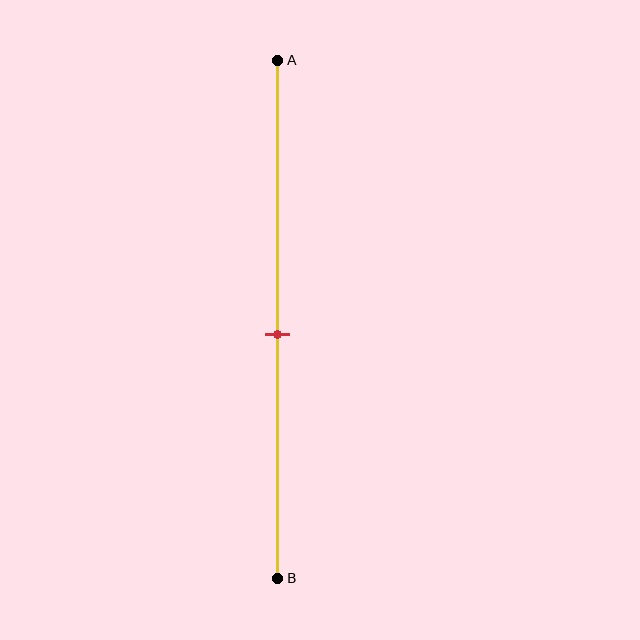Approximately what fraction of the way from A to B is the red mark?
The red mark is approximately 55% of the way from A to B.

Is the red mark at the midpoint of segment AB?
No, the mark is at about 55% from A, not at the 50% midpoint.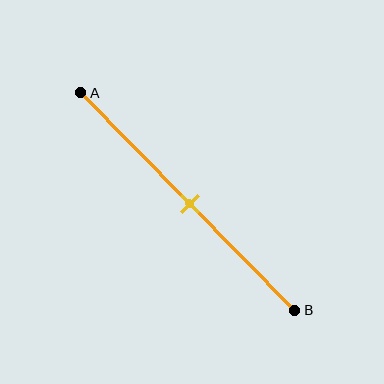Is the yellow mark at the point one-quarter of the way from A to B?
No, the mark is at about 50% from A, not at the 25% one-quarter point.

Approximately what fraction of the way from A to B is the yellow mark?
The yellow mark is approximately 50% of the way from A to B.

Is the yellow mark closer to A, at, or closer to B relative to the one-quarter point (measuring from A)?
The yellow mark is closer to point B than the one-quarter point of segment AB.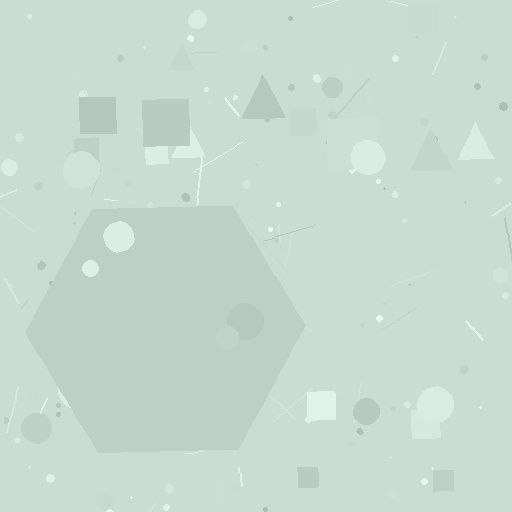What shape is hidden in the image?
A hexagon is hidden in the image.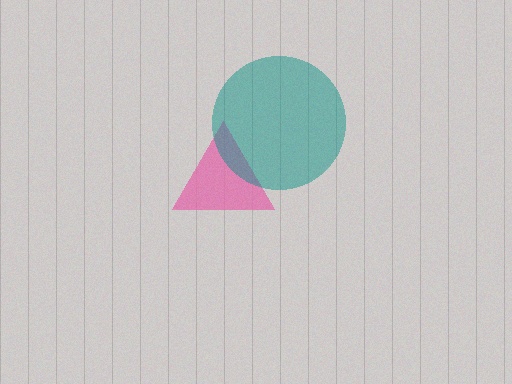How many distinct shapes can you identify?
There are 2 distinct shapes: a pink triangle, a teal circle.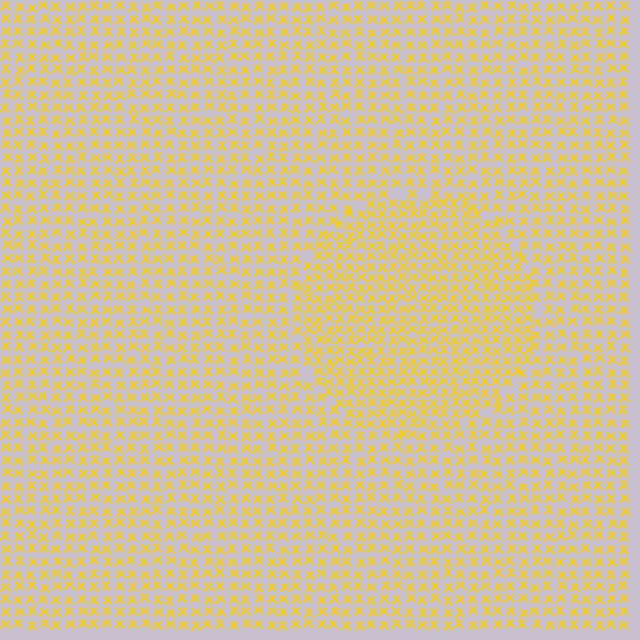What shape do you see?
I see a circle.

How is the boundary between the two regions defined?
The boundary is defined by a change in element density (approximately 1.5x ratio). All elements are the same color, size, and shape.